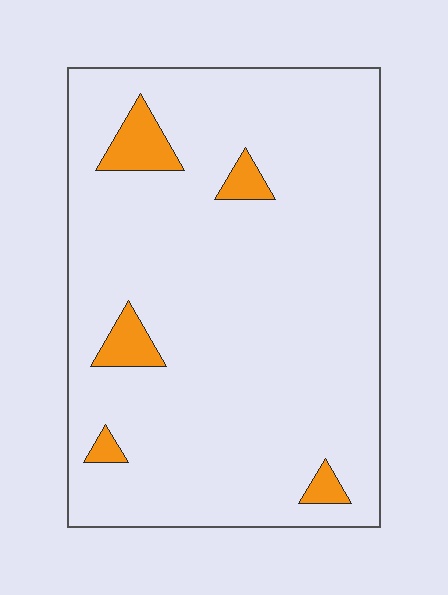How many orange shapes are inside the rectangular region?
5.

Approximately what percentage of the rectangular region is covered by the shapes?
Approximately 5%.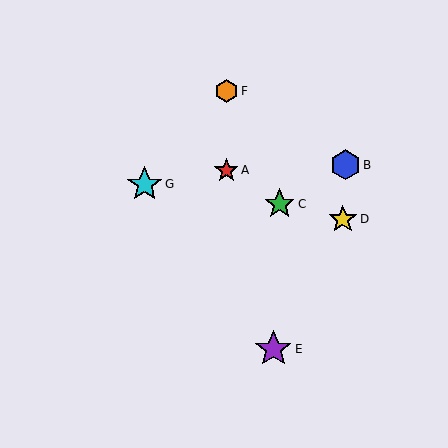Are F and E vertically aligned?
No, F is at x≈226 and E is at x≈273.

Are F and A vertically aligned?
Yes, both are at x≈226.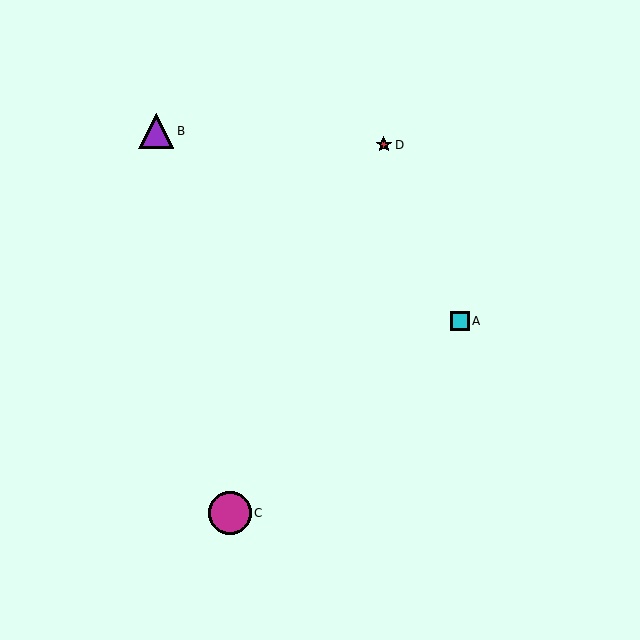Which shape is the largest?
The magenta circle (labeled C) is the largest.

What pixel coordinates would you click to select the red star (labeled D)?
Click at (384, 145) to select the red star D.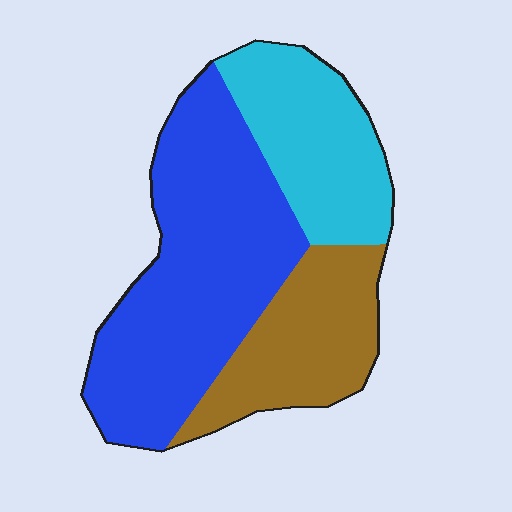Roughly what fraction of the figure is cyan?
Cyan takes up about one quarter (1/4) of the figure.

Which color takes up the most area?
Blue, at roughly 50%.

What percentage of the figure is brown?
Brown takes up about one quarter (1/4) of the figure.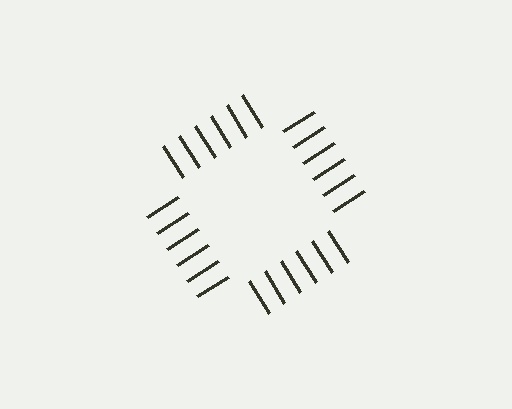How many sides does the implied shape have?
4 sides — the line-ends trace a square.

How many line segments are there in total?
24 — 6 along each of the 4 edges.